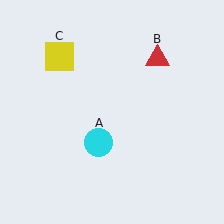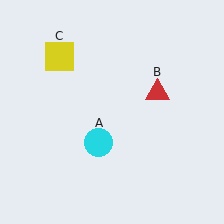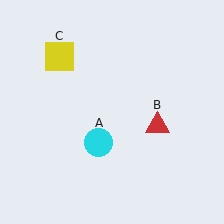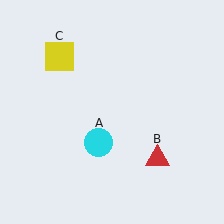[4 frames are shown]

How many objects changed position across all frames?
1 object changed position: red triangle (object B).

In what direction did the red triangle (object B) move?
The red triangle (object B) moved down.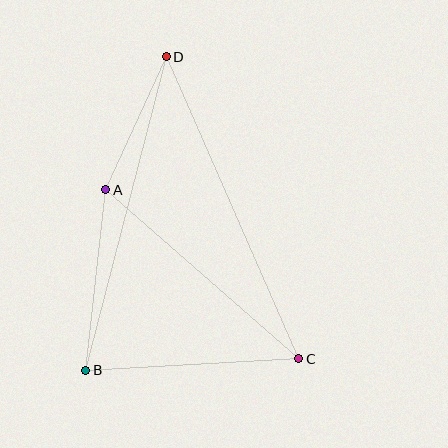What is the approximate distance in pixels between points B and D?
The distance between B and D is approximately 323 pixels.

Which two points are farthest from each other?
Points C and D are farthest from each other.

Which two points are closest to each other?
Points A and D are closest to each other.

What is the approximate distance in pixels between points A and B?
The distance between A and B is approximately 181 pixels.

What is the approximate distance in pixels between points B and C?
The distance between B and C is approximately 214 pixels.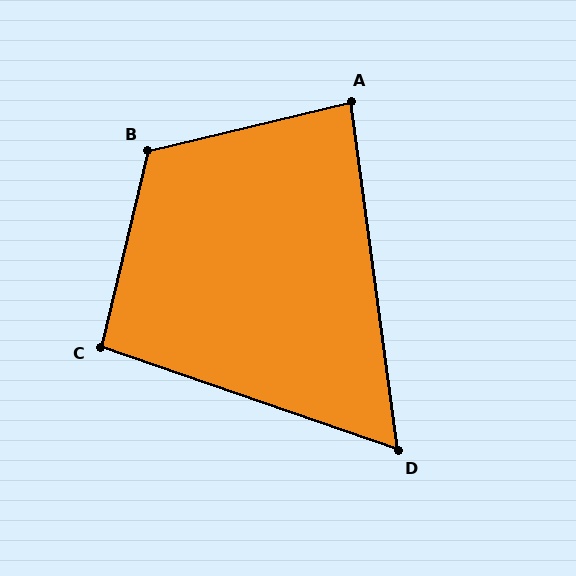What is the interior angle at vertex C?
Approximately 96 degrees (obtuse).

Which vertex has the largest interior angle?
B, at approximately 117 degrees.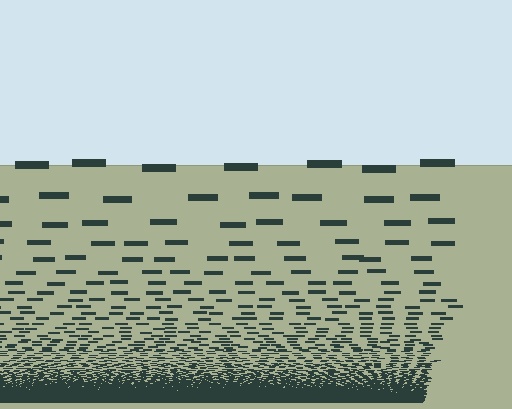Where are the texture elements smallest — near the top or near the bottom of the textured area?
Near the bottom.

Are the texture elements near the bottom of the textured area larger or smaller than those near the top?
Smaller. The gradient is inverted — elements near the bottom are smaller and denser.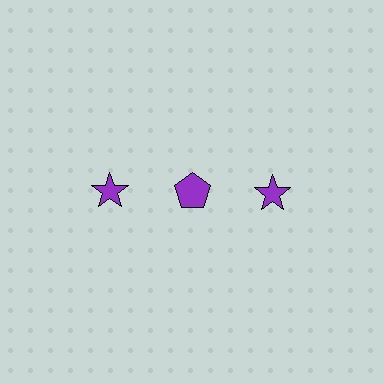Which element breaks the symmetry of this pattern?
The purple pentagon in the top row, second from left column breaks the symmetry. All other shapes are purple stars.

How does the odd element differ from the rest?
It has a different shape: pentagon instead of star.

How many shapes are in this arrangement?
There are 3 shapes arranged in a grid pattern.